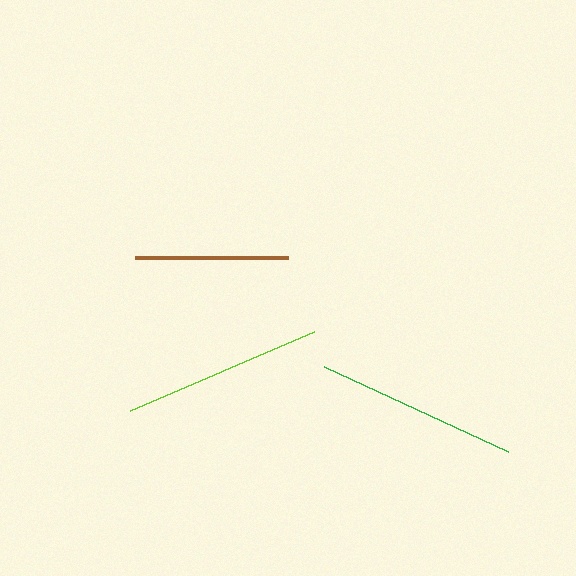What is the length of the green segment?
The green segment is approximately 202 pixels long.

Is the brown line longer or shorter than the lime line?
The lime line is longer than the brown line.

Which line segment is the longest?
The green line is the longest at approximately 202 pixels.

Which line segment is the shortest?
The brown line is the shortest at approximately 153 pixels.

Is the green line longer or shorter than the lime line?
The green line is longer than the lime line.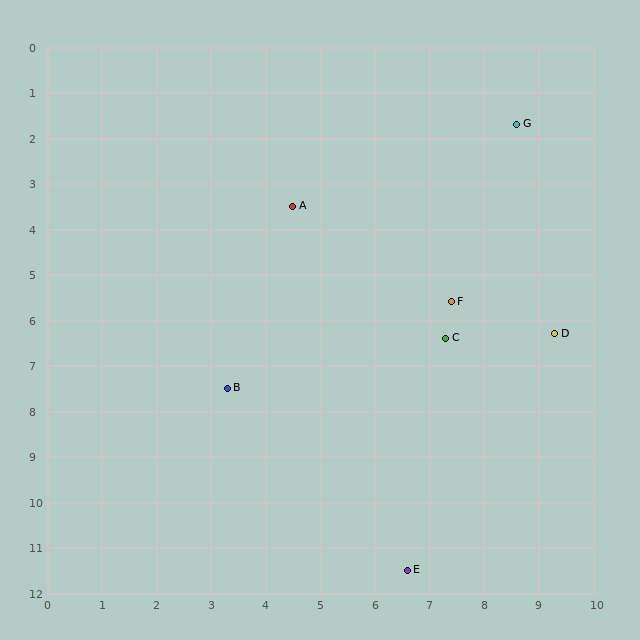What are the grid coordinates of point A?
Point A is at approximately (4.5, 3.5).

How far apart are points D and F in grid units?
Points D and F are about 2.0 grid units apart.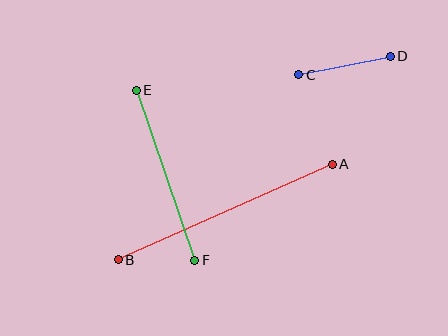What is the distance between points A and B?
The distance is approximately 235 pixels.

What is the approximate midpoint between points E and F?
The midpoint is at approximately (166, 175) pixels.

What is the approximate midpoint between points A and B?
The midpoint is at approximately (225, 212) pixels.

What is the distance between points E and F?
The distance is approximately 180 pixels.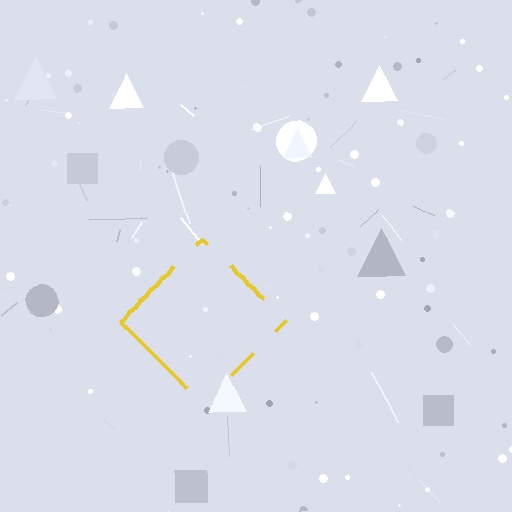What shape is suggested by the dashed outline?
The dashed outline suggests a diamond.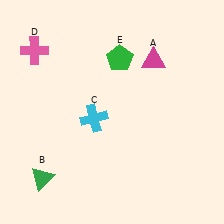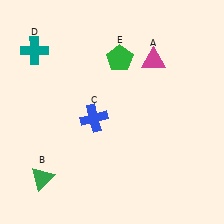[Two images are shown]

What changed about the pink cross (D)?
In Image 1, D is pink. In Image 2, it changed to teal.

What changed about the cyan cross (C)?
In Image 1, C is cyan. In Image 2, it changed to blue.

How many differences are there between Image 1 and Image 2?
There are 2 differences between the two images.